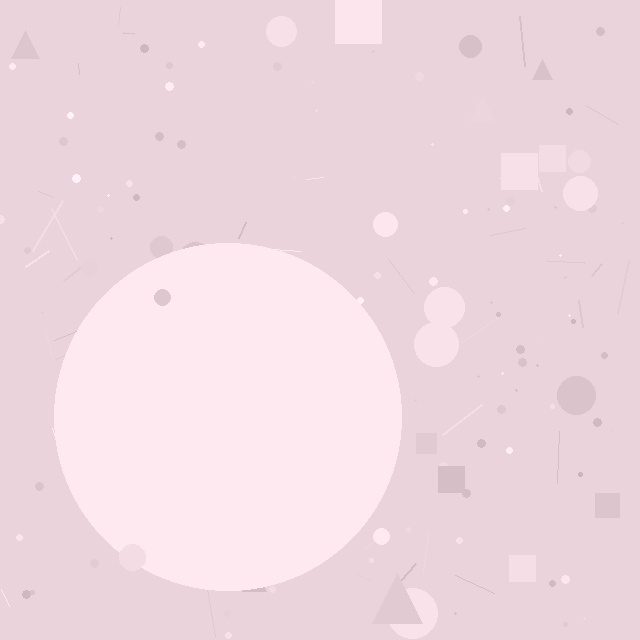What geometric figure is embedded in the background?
A circle is embedded in the background.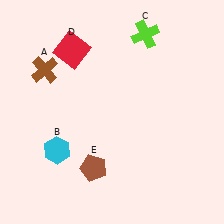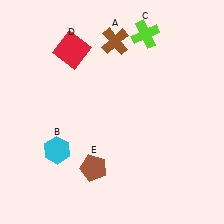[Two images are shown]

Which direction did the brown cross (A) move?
The brown cross (A) moved right.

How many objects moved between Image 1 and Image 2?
1 object moved between the two images.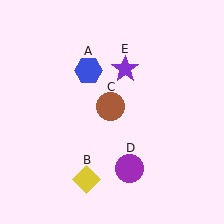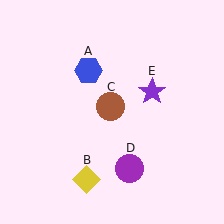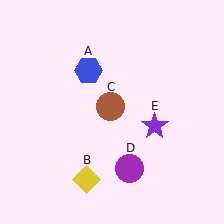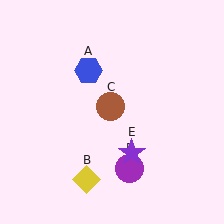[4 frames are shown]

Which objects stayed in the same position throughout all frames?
Blue hexagon (object A) and yellow diamond (object B) and brown circle (object C) and purple circle (object D) remained stationary.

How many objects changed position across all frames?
1 object changed position: purple star (object E).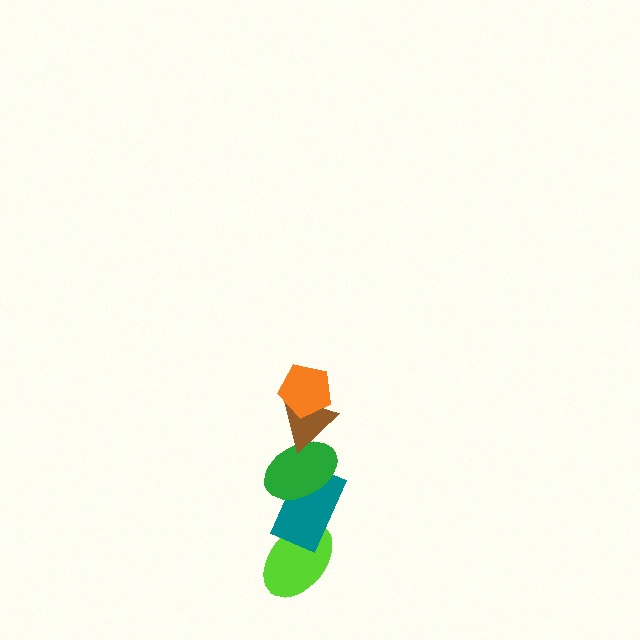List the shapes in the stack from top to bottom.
From top to bottom: the orange pentagon, the brown triangle, the green ellipse, the teal rectangle, the lime ellipse.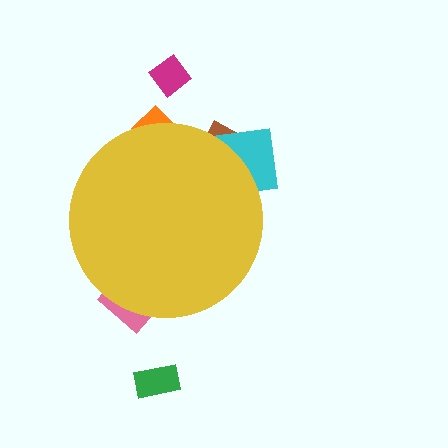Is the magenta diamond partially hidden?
No, the magenta diamond is fully visible.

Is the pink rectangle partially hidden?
Yes, the pink rectangle is partially hidden behind the yellow circle.